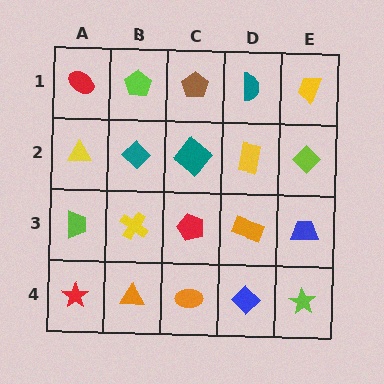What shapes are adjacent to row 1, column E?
A lime diamond (row 2, column E), a teal semicircle (row 1, column D).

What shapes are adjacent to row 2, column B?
A lime pentagon (row 1, column B), a yellow cross (row 3, column B), a yellow triangle (row 2, column A), a teal diamond (row 2, column C).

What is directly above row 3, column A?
A yellow triangle.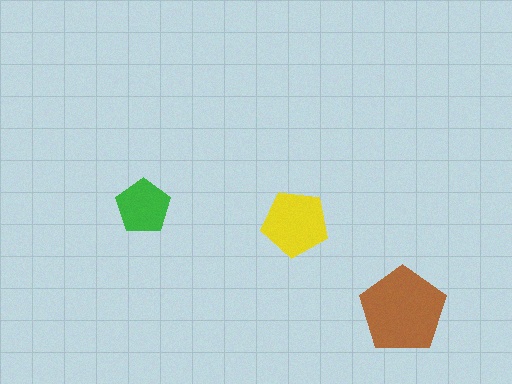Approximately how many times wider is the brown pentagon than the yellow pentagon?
About 1.5 times wider.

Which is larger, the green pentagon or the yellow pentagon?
The yellow one.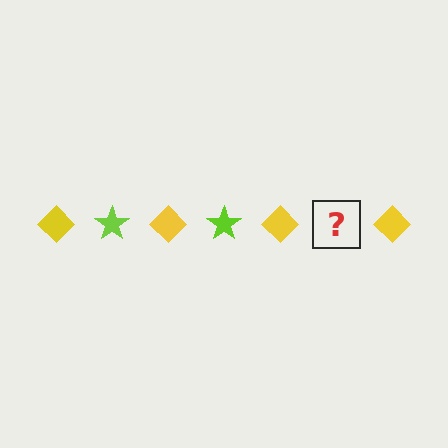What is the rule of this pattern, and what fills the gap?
The rule is that the pattern alternates between yellow diamond and lime star. The gap should be filled with a lime star.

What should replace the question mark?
The question mark should be replaced with a lime star.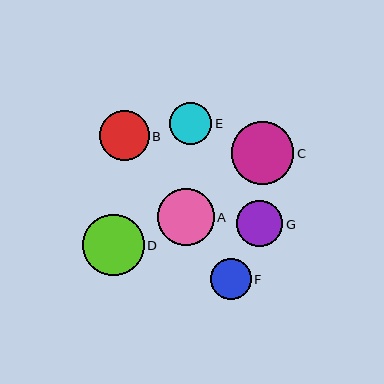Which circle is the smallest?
Circle F is the smallest with a size of approximately 40 pixels.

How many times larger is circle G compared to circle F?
Circle G is approximately 1.1 times the size of circle F.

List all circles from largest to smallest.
From largest to smallest: C, D, A, B, G, E, F.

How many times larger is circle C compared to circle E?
Circle C is approximately 1.5 times the size of circle E.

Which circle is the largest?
Circle C is the largest with a size of approximately 63 pixels.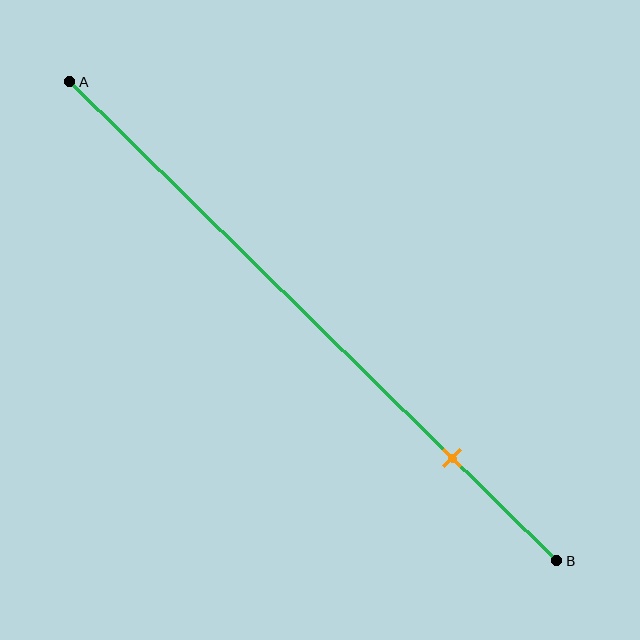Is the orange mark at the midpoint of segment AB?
No, the mark is at about 80% from A, not at the 50% midpoint.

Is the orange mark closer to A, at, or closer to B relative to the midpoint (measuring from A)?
The orange mark is closer to point B than the midpoint of segment AB.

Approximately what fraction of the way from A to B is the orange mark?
The orange mark is approximately 80% of the way from A to B.